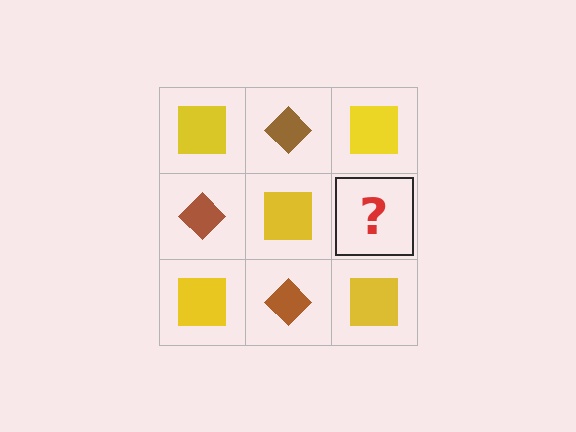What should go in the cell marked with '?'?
The missing cell should contain a brown diamond.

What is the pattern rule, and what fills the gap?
The rule is that it alternates yellow square and brown diamond in a checkerboard pattern. The gap should be filled with a brown diamond.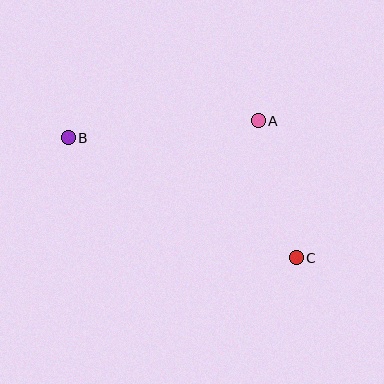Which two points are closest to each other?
Points A and C are closest to each other.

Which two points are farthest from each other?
Points B and C are farthest from each other.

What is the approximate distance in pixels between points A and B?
The distance between A and B is approximately 191 pixels.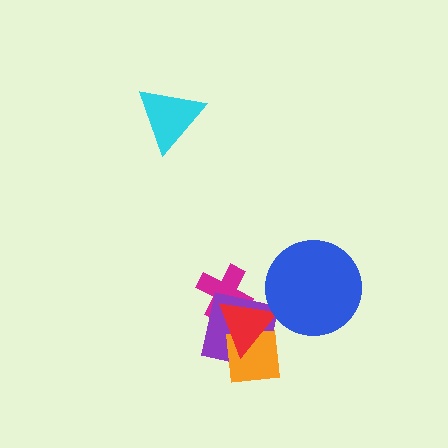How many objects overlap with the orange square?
2 objects overlap with the orange square.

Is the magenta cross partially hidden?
Yes, it is partially covered by another shape.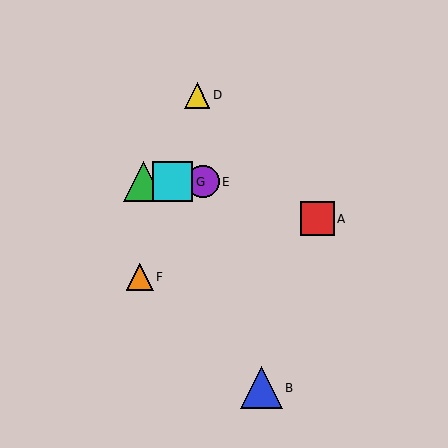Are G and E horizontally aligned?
Yes, both are at y≈182.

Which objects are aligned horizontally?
Objects C, E, G are aligned horizontally.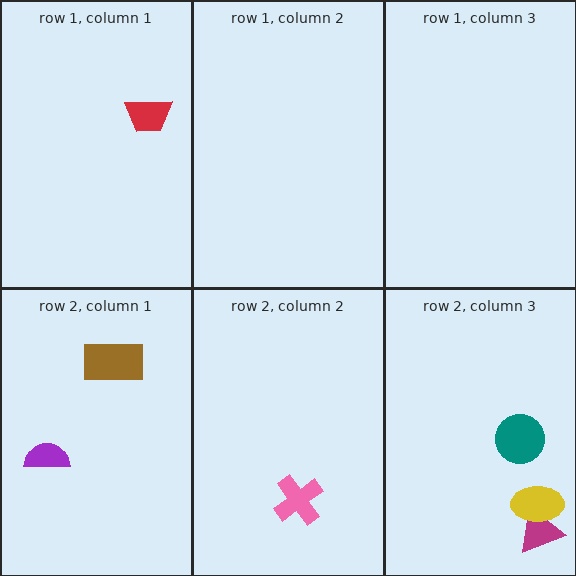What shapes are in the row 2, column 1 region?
The purple semicircle, the brown rectangle.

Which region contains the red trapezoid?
The row 1, column 1 region.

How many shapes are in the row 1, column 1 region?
1.